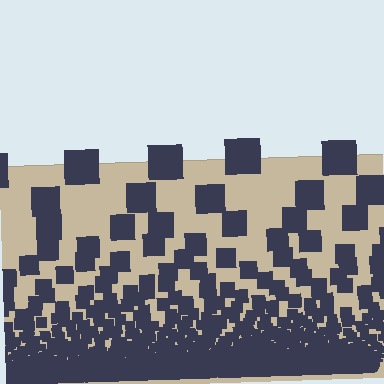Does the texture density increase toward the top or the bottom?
Density increases toward the bottom.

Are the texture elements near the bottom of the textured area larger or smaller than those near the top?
Smaller. The gradient is inverted — elements near the bottom are smaller and denser.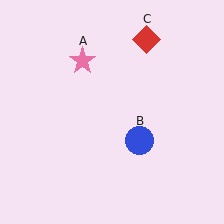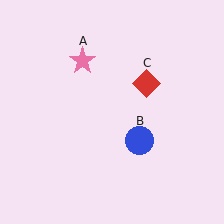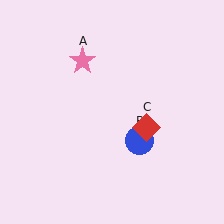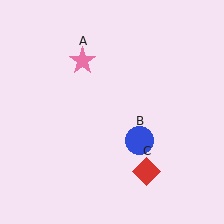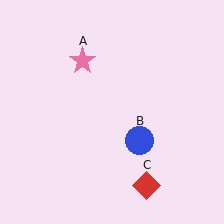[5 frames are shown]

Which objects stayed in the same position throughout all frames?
Pink star (object A) and blue circle (object B) remained stationary.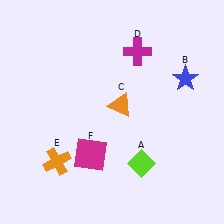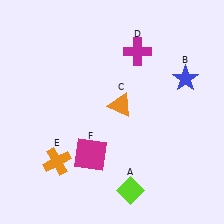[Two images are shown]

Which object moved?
The lime diamond (A) moved down.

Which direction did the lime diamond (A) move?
The lime diamond (A) moved down.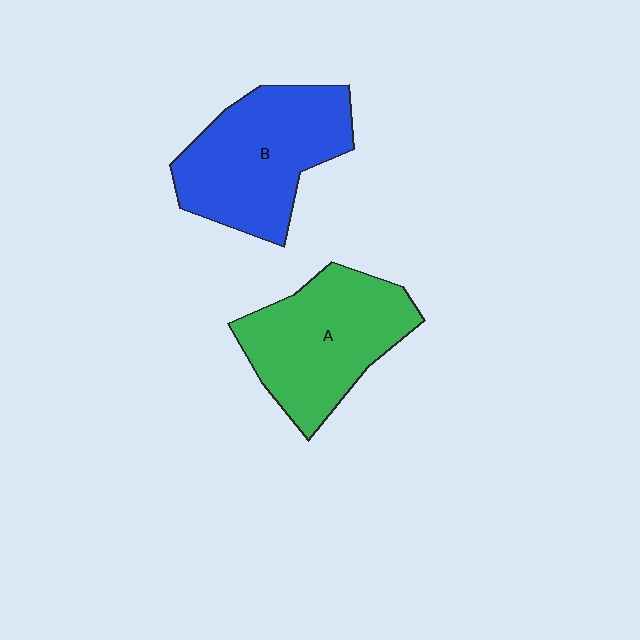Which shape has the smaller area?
Shape A (green).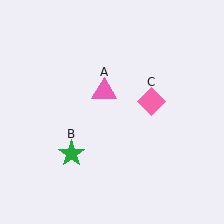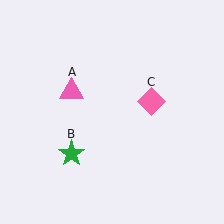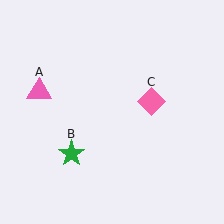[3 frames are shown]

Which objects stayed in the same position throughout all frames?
Green star (object B) and pink diamond (object C) remained stationary.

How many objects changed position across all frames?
1 object changed position: pink triangle (object A).